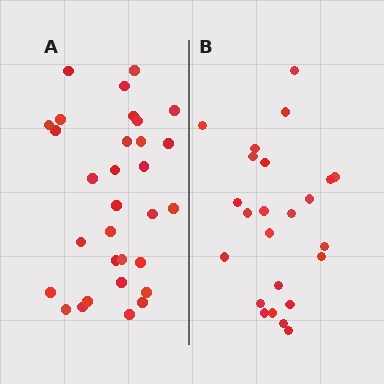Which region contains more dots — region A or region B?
Region A (the left region) has more dots.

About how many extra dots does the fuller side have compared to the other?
Region A has roughly 8 or so more dots than region B.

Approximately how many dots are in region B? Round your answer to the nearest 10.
About 20 dots. (The exact count is 24, which rounds to 20.)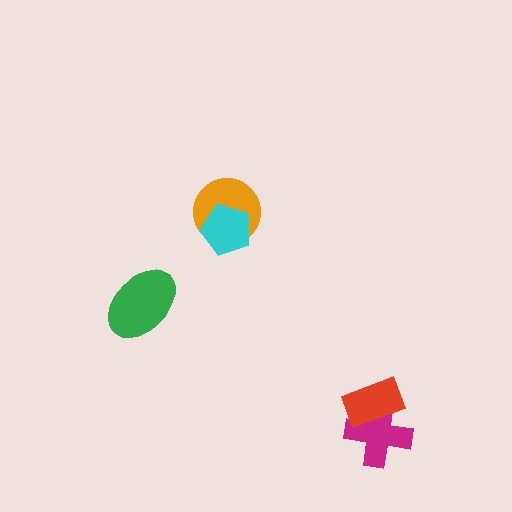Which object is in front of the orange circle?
The cyan pentagon is in front of the orange circle.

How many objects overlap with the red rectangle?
1 object overlaps with the red rectangle.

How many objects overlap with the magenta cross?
1 object overlaps with the magenta cross.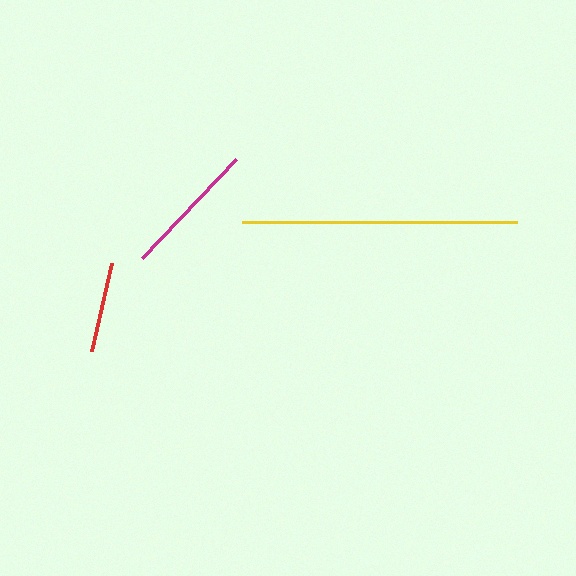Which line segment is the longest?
The yellow line is the longest at approximately 275 pixels.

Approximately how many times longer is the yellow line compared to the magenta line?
The yellow line is approximately 2.0 times the length of the magenta line.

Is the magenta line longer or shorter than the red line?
The magenta line is longer than the red line.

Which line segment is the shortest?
The red line is the shortest at approximately 90 pixels.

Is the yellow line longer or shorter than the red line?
The yellow line is longer than the red line.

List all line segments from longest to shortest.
From longest to shortest: yellow, magenta, red.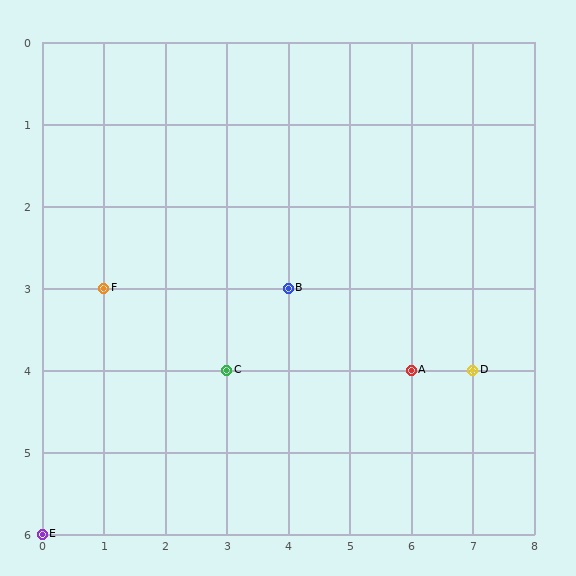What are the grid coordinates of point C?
Point C is at grid coordinates (3, 4).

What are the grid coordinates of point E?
Point E is at grid coordinates (0, 6).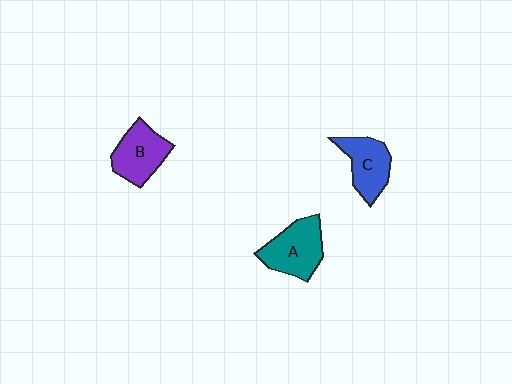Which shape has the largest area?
Shape A (teal).